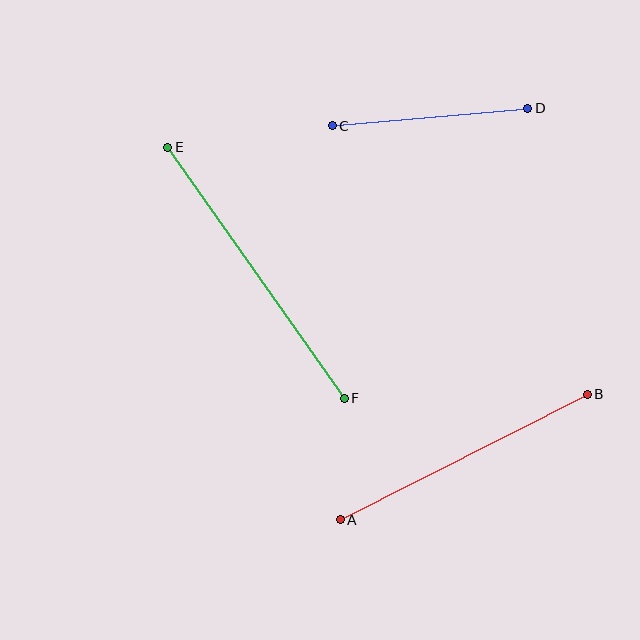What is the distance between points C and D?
The distance is approximately 196 pixels.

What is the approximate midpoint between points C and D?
The midpoint is at approximately (430, 117) pixels.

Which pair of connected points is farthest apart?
Points E and F are farthest apart.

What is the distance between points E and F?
The distance is approximately 307 pixels.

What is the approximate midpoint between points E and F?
The midpoint is at approximately (256, 273) pixels.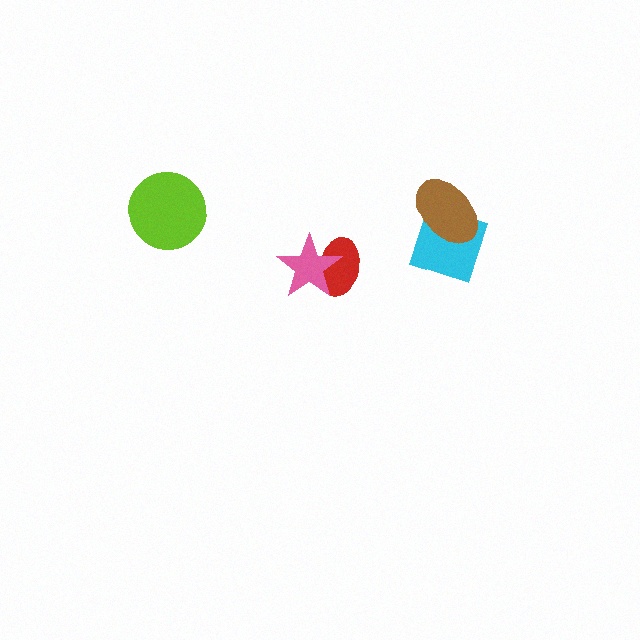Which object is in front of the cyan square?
The brown ellipse is in front of the cyan square.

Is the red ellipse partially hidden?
Yes, it is partially covered by another shape.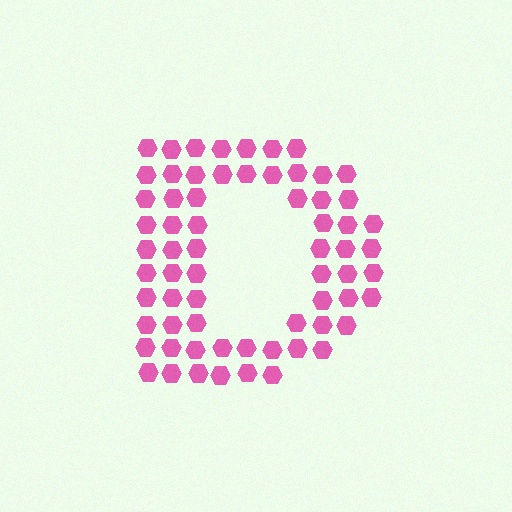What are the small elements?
The small elements are hexagons.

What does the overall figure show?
The overall figure shows the letter D.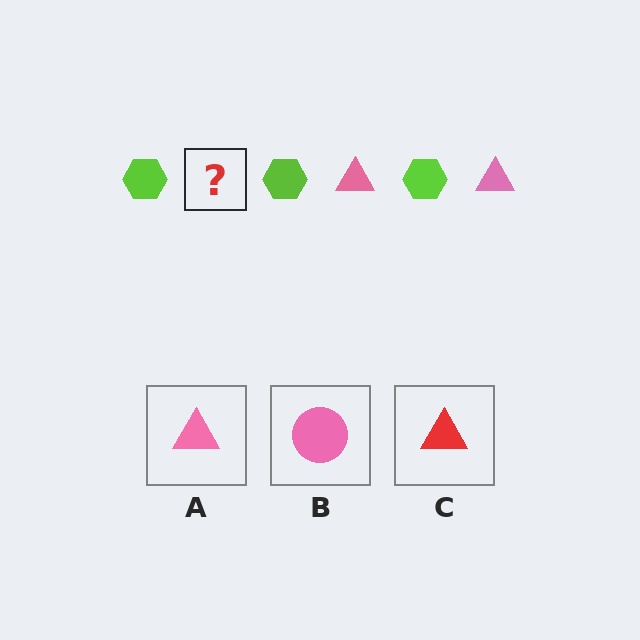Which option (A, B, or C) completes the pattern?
A.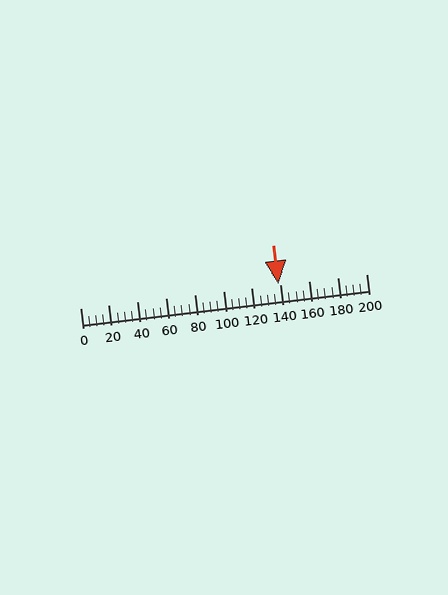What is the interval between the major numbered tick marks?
The major tick marks are spaced 20 units apart.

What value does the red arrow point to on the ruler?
The red arrow points to approximately 139.